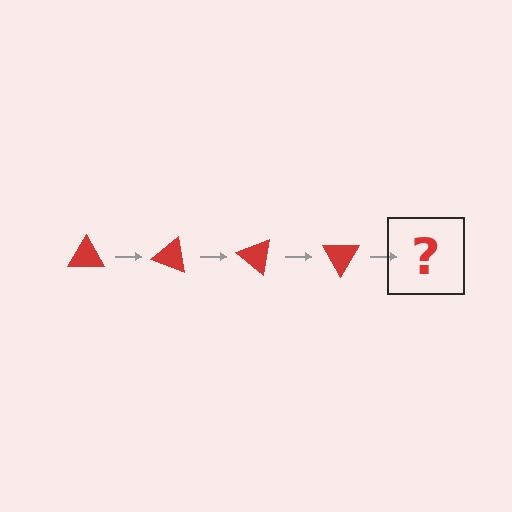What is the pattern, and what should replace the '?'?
The pattern is that the triangle rotates 20 degrees each step. The '?' should be a red triangle rotated 80 degrees.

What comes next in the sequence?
The next element should be a red triangle rotated 80 degrees.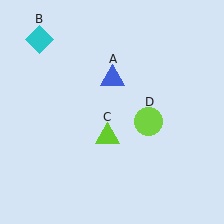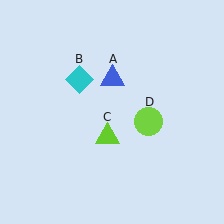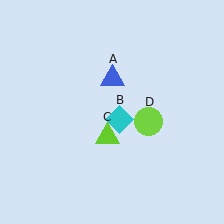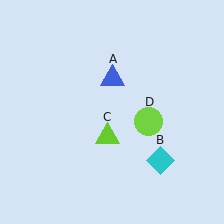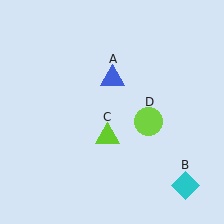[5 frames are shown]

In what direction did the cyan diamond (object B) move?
The cyan diamond (object B) moved down and to the right.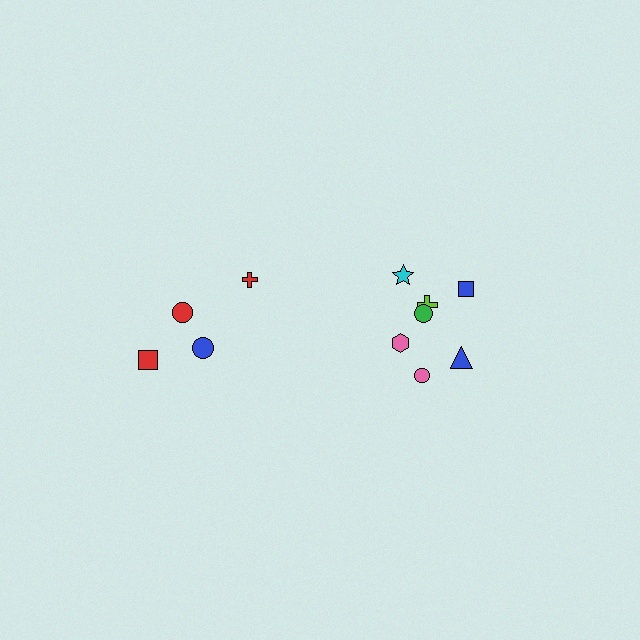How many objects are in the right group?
There are 7 objects.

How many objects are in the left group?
There are 4 objects.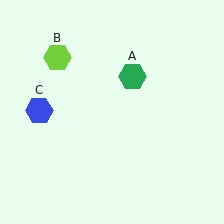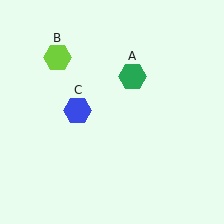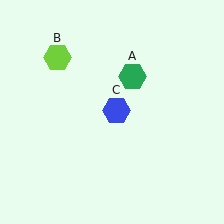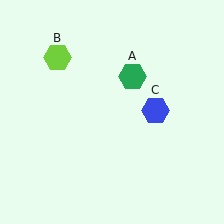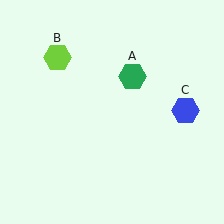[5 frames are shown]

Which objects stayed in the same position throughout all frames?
Green hexagon (object A) and lime hexagon (object B) remained stationary.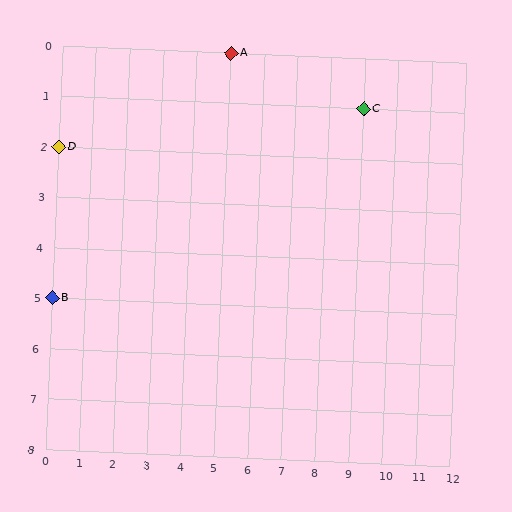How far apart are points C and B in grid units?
Points C and B are 9 columns and 4 rows apart (about 9.8 grid units diagonally).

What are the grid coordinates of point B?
Point B is at grid coordinates (0, 5).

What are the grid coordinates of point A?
Point A is at grid coordinates (5, 0).